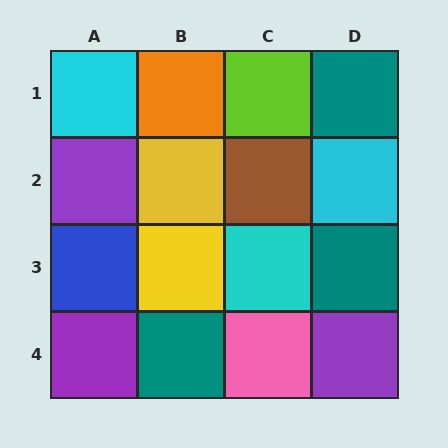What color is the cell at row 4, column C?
Pink.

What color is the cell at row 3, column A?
Blue.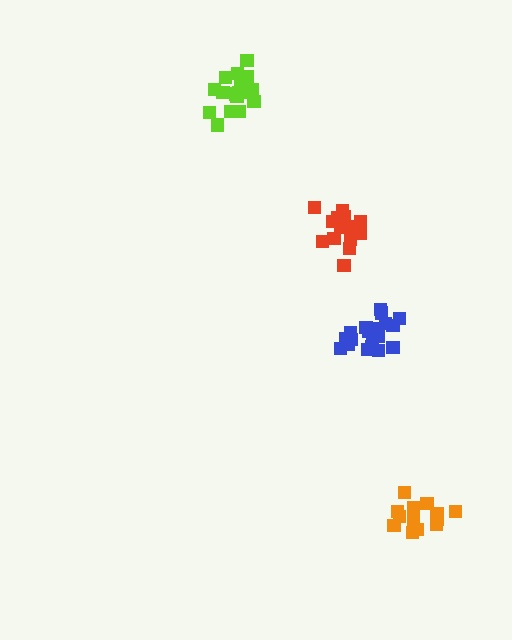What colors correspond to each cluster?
The clusters are colored: blue, red, orange, lime.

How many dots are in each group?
Group 1: 20 dots, Group 2: 16 dots, Group 3: 14 dots, Group 4: 18 dots (68 total).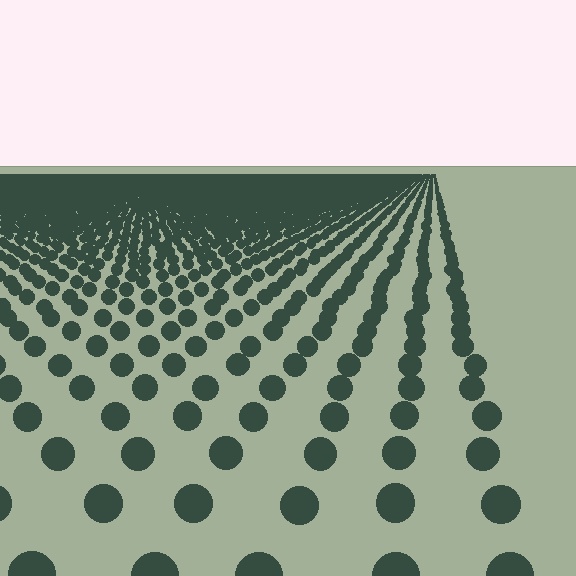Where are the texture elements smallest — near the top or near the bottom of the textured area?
Near the top.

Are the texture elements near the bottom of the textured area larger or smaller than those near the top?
Larger. Near the bottom, elements are closer to the viewer and appear at a bigger on-screen size.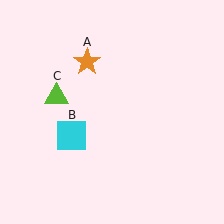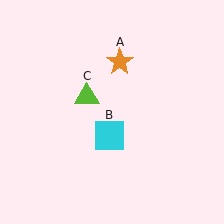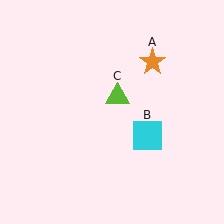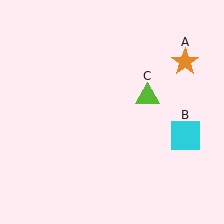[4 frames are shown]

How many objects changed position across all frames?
3 objects changed position: orange star (object A), cyan square (object B), lime triangle (object C).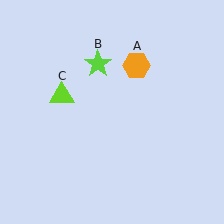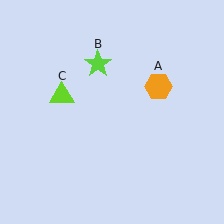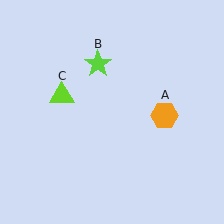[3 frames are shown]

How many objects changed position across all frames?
1 object changed position: orange hexagon (object A).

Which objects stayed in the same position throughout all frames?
Lime star (object B) and lime triangle (object C) remained stationary.